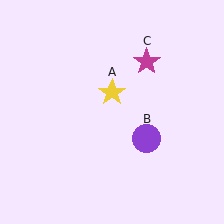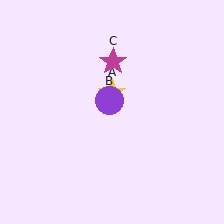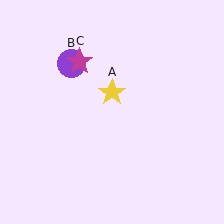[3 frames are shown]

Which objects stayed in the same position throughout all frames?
Yellow star (object A) remained stationary.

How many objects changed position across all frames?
2 objects changed position: purple circle (object B), magenta star (object C).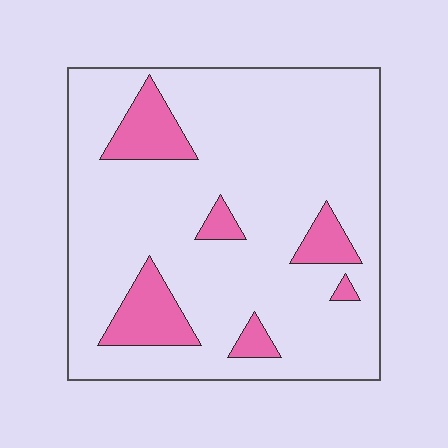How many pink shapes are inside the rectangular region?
6.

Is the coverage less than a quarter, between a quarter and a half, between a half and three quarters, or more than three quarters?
Less than a quarter.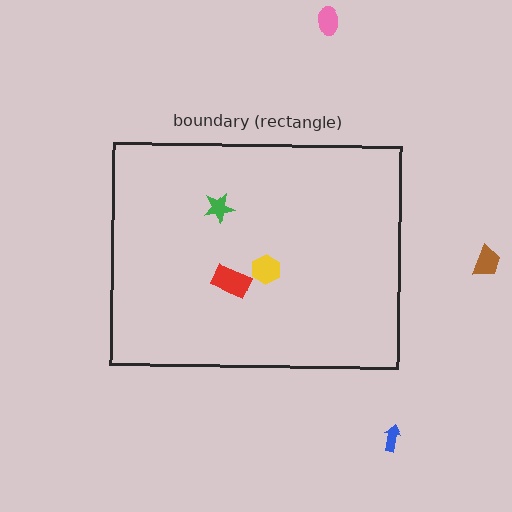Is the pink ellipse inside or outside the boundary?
Outside.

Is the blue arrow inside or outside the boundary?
Outside.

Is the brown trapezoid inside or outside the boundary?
Outside.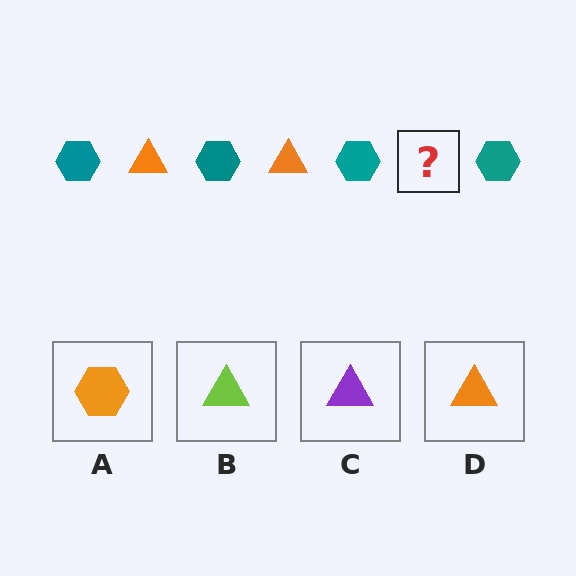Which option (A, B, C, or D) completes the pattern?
D.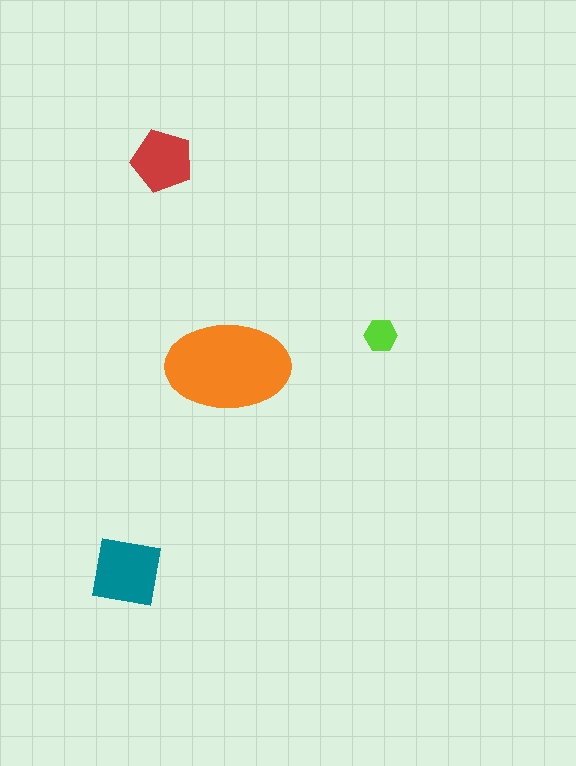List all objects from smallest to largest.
The lime hexagon, the red pentagon, the teal square, the orange ellipse.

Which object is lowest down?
The teal square is bottommost.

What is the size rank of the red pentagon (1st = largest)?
3rd.